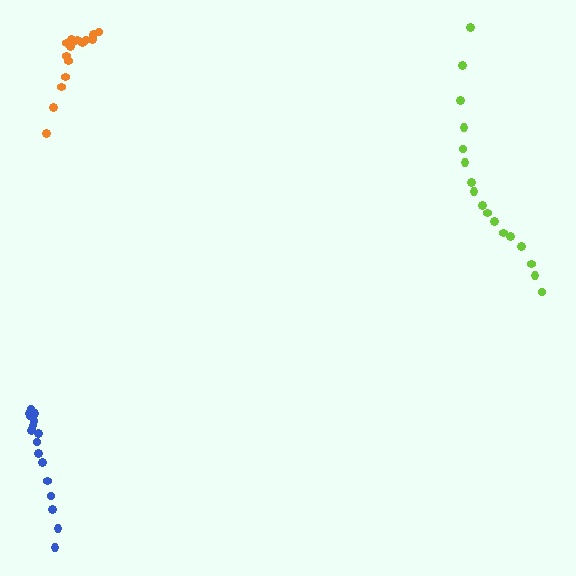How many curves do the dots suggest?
There are 3 distinct paths.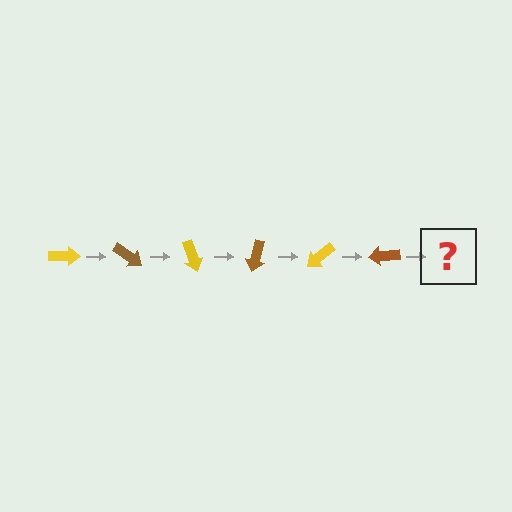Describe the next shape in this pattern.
It should be a yellow arrow, rotated 210 degrees from the start.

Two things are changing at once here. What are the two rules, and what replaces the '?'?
The two rules are that it rotates 35 degrees each step and the color cycles through yellow and brown. The '?' should be a yellow arrow, rotated 210 degrees from the start.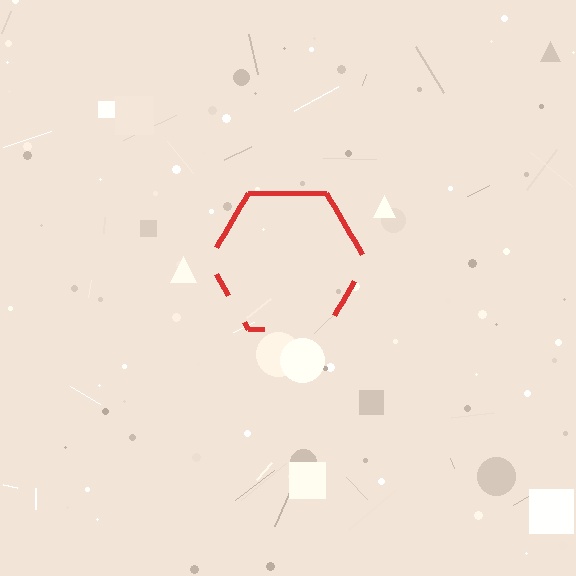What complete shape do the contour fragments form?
The contour fragments form a hexagon.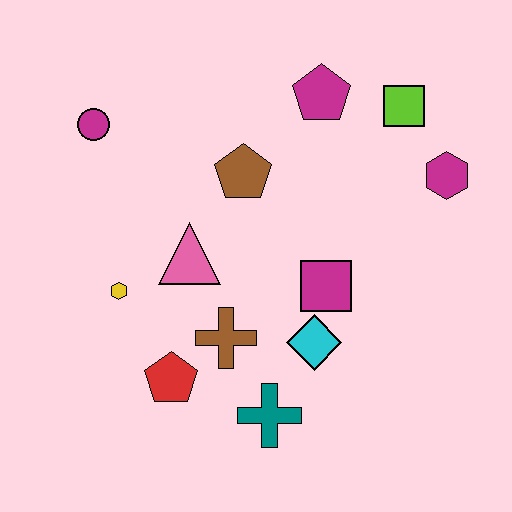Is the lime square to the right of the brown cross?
Yes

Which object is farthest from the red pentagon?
The lime square is farthest from the red pentagon.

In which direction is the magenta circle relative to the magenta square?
The magenta circle is to the left of the magenta square.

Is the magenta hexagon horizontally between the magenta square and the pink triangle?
No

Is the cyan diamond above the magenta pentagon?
No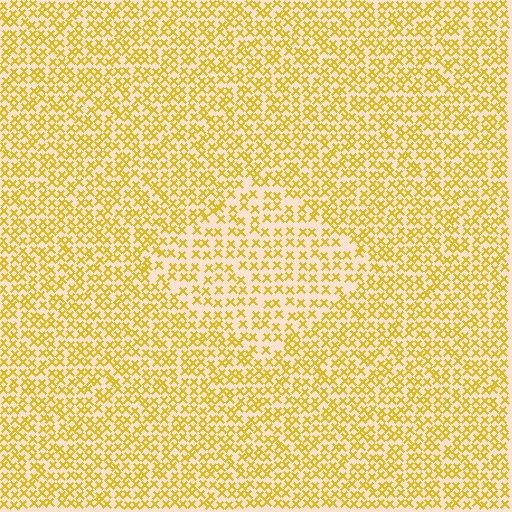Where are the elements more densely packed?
The elements are more densely packed outside the diamond boundary.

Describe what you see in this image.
The image contains small yellow elements arranged at two different densities. A diamond-shaped region is visible where the elements are less densely packed than the surrounding area.